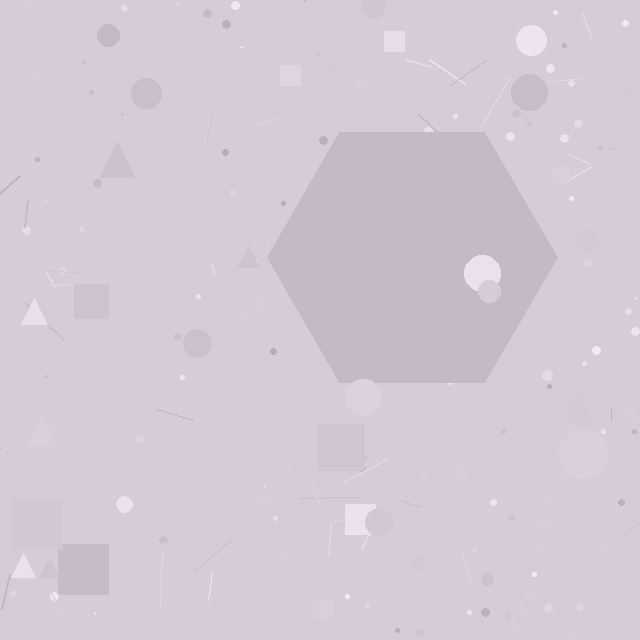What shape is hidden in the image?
A hexagon is hidden in the image.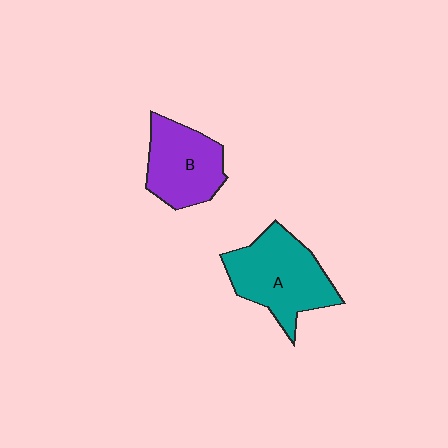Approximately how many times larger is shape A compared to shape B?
Approximately 1.3 times.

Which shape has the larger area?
Shape A (teal).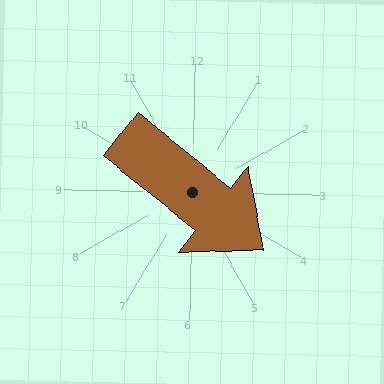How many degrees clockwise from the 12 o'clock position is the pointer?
Approximately 128 degrees.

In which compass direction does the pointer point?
Southeast.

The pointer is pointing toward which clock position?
Roughly 4 o'clock.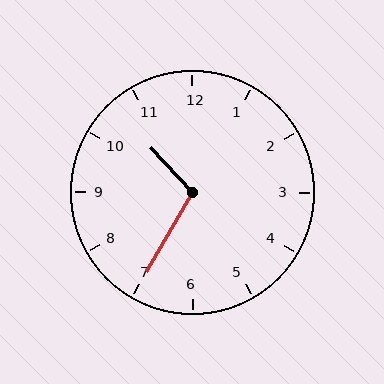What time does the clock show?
10:35.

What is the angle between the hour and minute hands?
Approximately 108 degrees.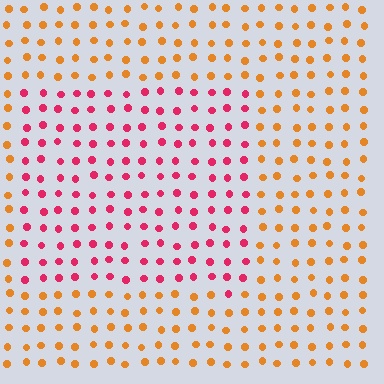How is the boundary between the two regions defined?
The boundary is defined purely by a slight shift in hue (about 51 degrees). Spacing, size, and orientation are identical on both sides.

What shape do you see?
I see a rectangle.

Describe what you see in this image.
The image is filled with small orange elements in a uniform arrangement. A rectangle-shaped region is visible where the elements are tinted to a slightly different hue, forming a subtle color boundary.